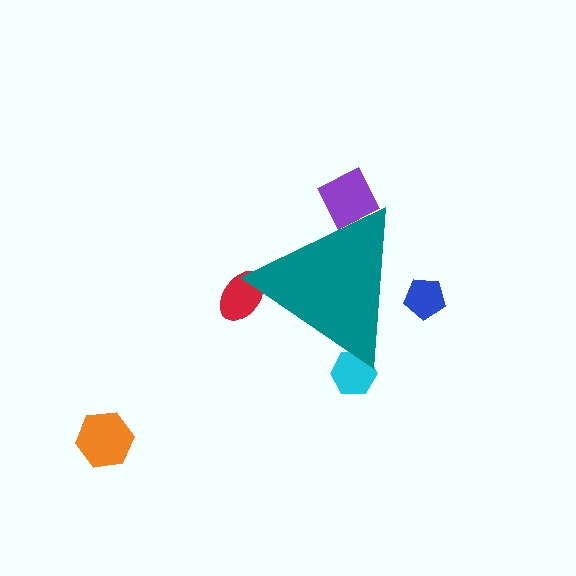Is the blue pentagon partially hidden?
Yes, the blue pentagon is partially hidden behind the teal triangle.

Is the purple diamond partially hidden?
Yes, the purple diamond is partially hidden behind the teal triangle.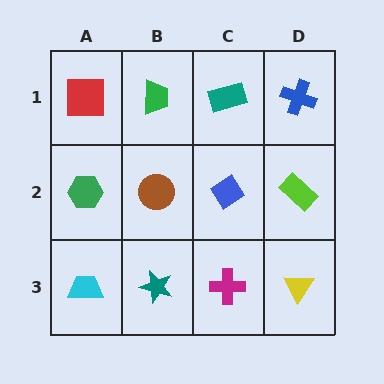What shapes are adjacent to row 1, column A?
A green hexagon (row 2, column A), a green trapezoid (row 1, column B).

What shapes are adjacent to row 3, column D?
A lime rectangle (row 2, column D), a magenta cross (row 3, column C).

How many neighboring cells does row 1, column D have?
2.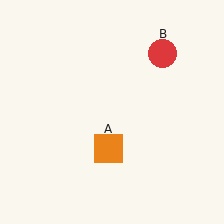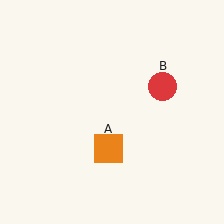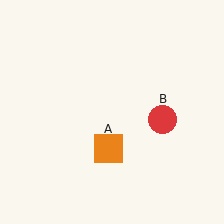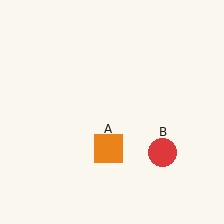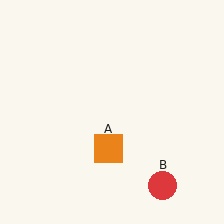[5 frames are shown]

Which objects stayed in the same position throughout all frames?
Orange square (object A) remained stationary.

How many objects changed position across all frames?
1 object changed position: red circle (object B).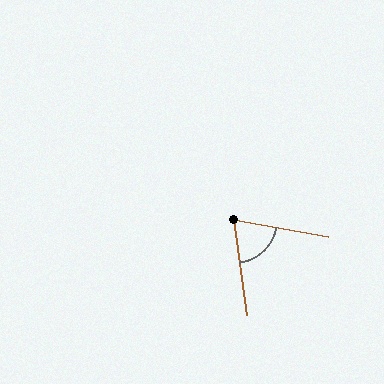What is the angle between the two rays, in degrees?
Approximately 73 degrees.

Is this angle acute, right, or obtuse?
It is acute.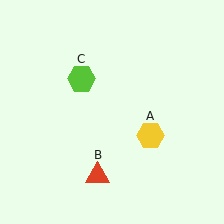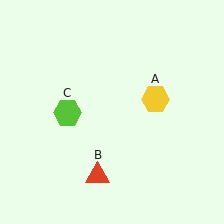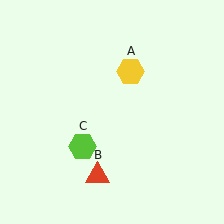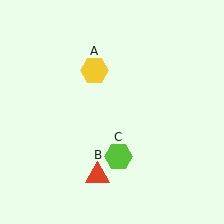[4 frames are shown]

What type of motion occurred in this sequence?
The yellow hexagon (object A), lime hexagon (object C) rotated counterclockwise around the center of the scene.